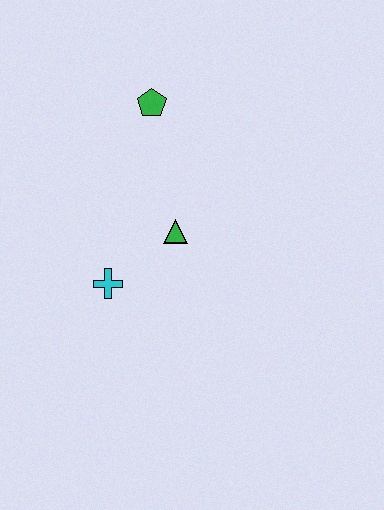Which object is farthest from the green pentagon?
The cyan cross is farthest from the green pentagon.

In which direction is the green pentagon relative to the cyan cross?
The green pentagon is above the cyan cross.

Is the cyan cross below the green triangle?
Yes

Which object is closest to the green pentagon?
The green triangle is closest to the green pentagon.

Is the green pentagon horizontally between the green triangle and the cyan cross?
Yes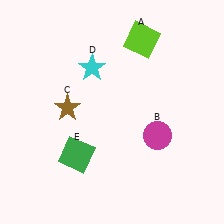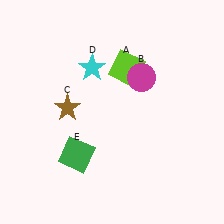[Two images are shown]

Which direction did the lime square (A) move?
The lime square (A) moved down.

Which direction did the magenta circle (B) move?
The magenta circle (B) moved up.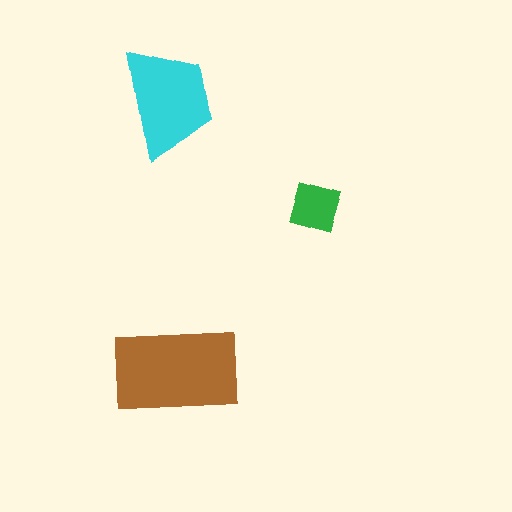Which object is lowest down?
The brown rectangle is bottommost.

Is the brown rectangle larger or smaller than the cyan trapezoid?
Larger.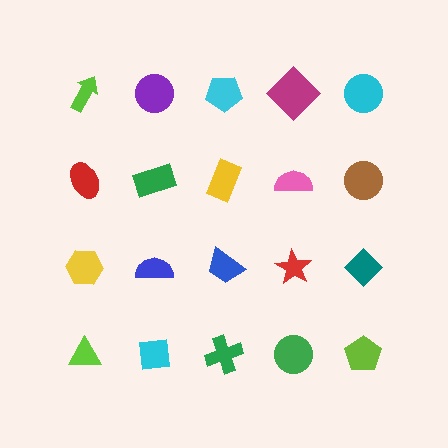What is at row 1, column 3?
A cyan pentagon.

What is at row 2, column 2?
A green rectangle.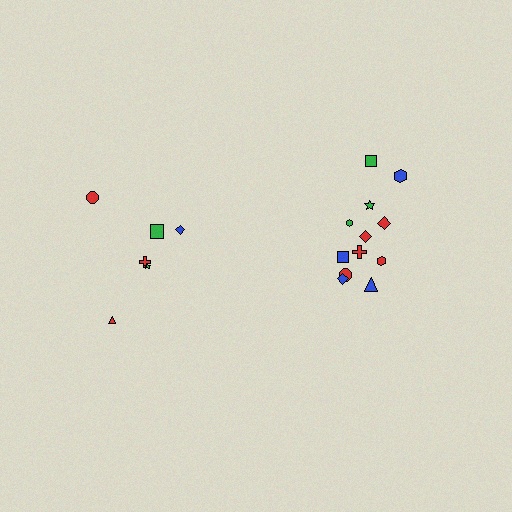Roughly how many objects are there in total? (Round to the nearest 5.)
Roughly 20 objects in total.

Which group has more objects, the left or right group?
The right group.